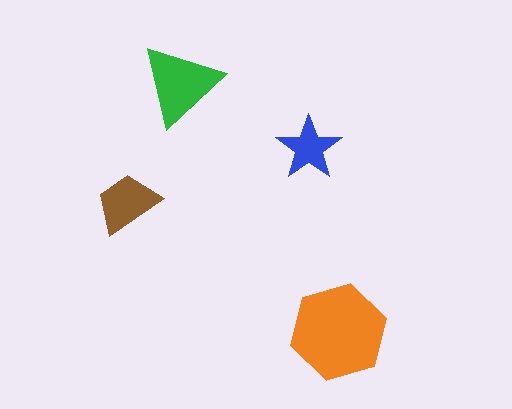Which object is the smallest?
The blue star.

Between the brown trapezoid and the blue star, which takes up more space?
The brown trapezoid.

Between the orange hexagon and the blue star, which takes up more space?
The orange hexagon.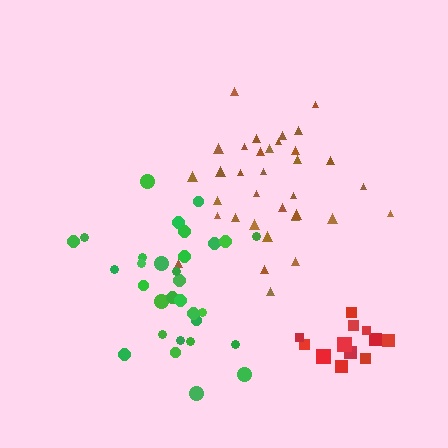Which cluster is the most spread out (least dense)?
Green.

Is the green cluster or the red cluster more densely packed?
Red.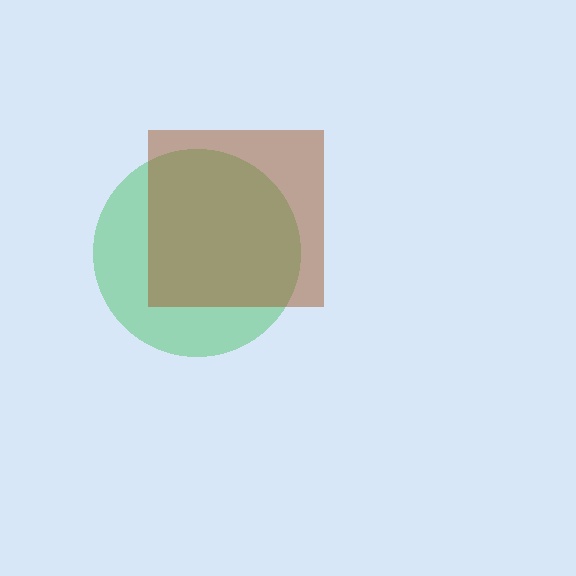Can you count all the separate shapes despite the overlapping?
Yes, there are 2 separate shapes.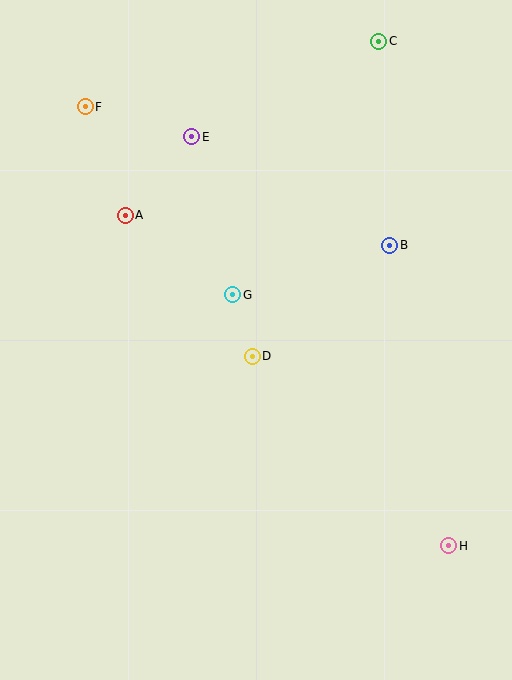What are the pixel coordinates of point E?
Point E is at (192, 137).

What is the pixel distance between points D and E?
The distance between D and E is 228 pixels.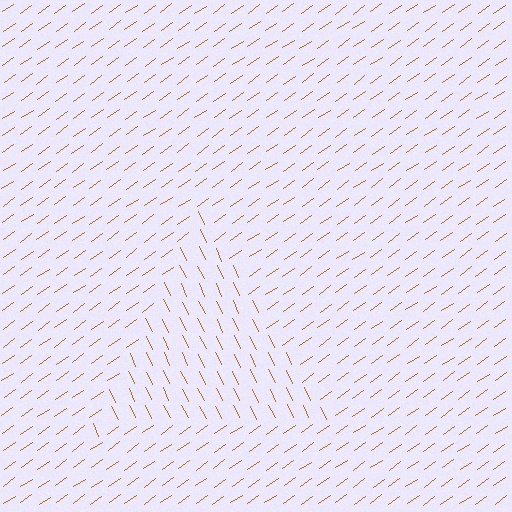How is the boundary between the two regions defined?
The boundary is defined purely by a change in line orientation (approximately 80 degrees difference). All lines are the same color and thickness.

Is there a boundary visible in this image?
Yes, there is a texture boundary formed by a change in line orientation.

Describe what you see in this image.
The image is filled with small brown line segments. A triangle region in the image has lines oriented differently from the surrounding lines, creating a visible texture boundary.